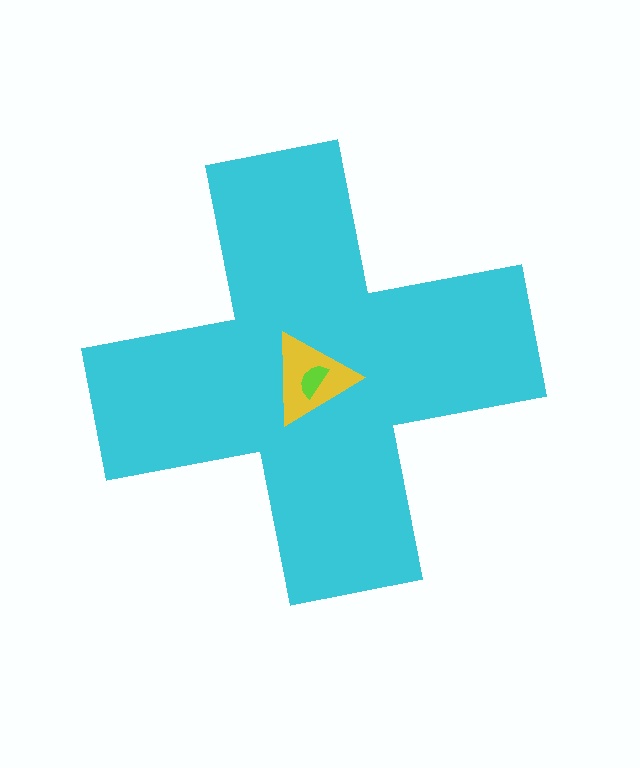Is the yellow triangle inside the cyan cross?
Yes.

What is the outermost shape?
The cyan cross.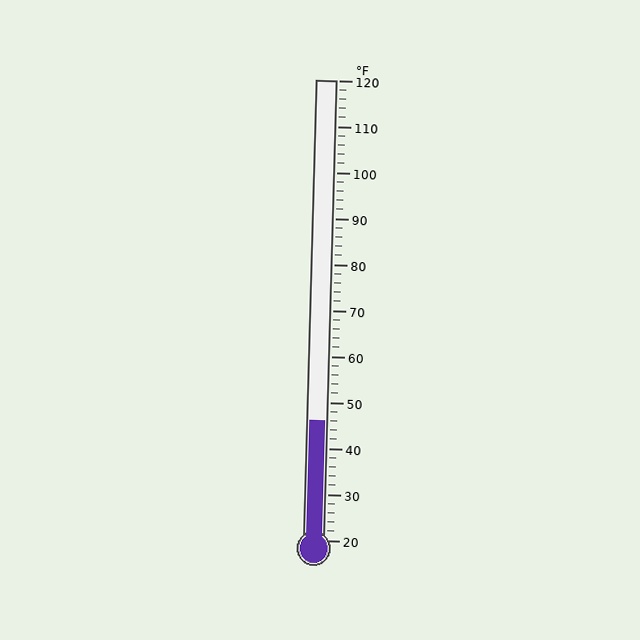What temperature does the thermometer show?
The thermometer shows approximately 46°F.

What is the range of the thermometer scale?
The thermometer scale ranges from 20°F to 120°F.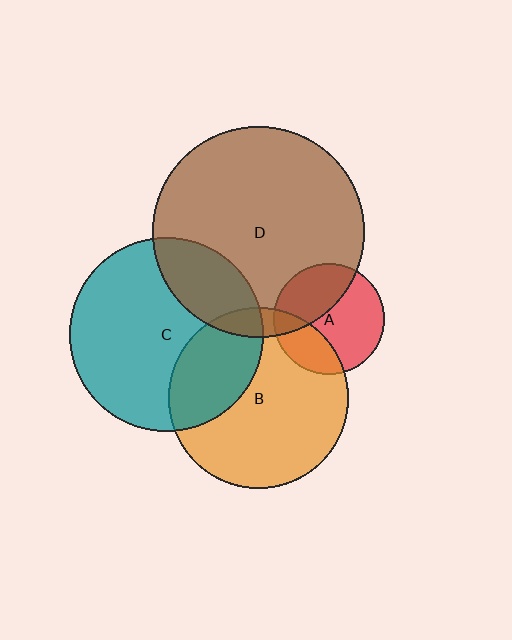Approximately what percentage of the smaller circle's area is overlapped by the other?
Approximately 20%.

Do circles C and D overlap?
Yes.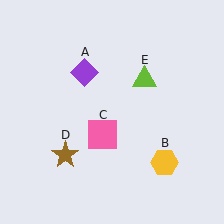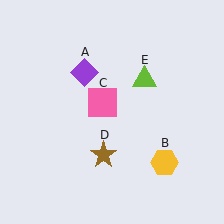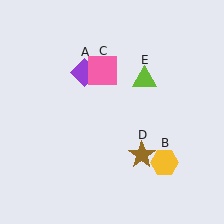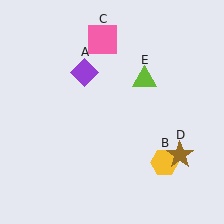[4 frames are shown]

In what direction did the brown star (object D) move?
The brown star (object D) moved right.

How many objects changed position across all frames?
2 objects changed position: pink square (object C), brown star (object D).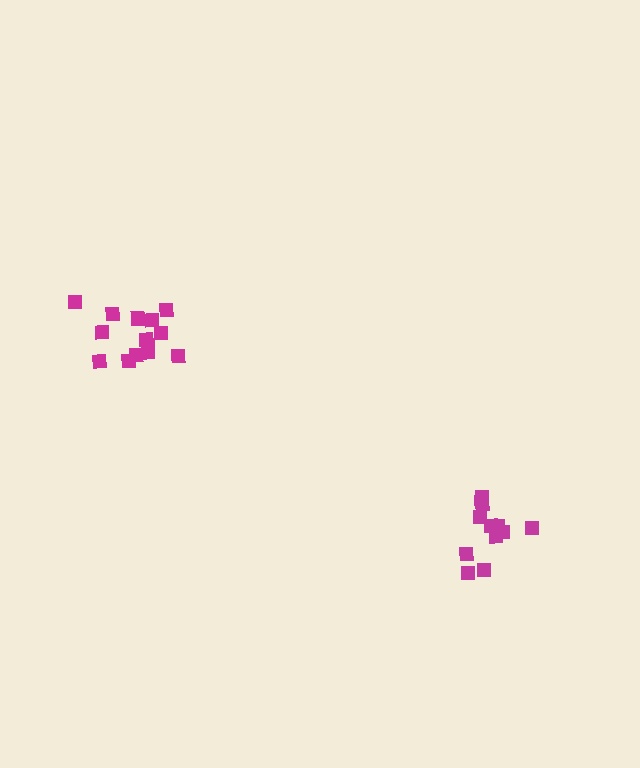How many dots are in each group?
Group 1: 14 dots, Group 2: 13 dots (27 total).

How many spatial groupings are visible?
There are 2 spatial groupings.